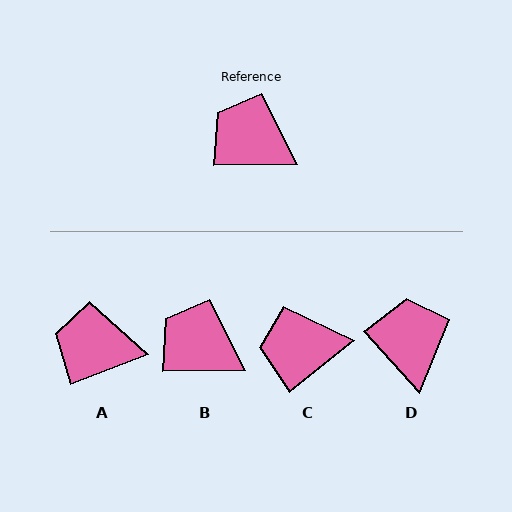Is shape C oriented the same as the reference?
No, it is off by about 38 degrees.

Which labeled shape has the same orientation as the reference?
B.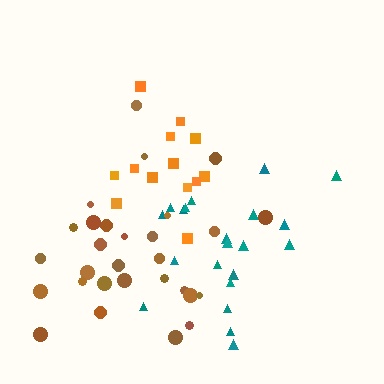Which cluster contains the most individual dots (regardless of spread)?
Brown (29).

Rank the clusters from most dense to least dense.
orange, brown, teal.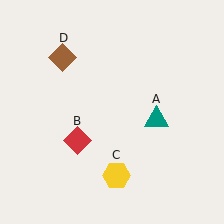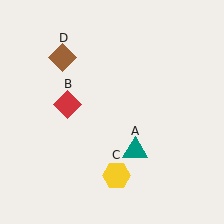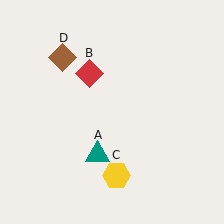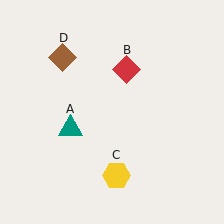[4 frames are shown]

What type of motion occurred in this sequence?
The teal triangle (object A), red diamond (object B) rotated clockwise around the center of the scene.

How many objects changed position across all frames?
2 objects changed position: teal triangle (object A), red diamond (object B).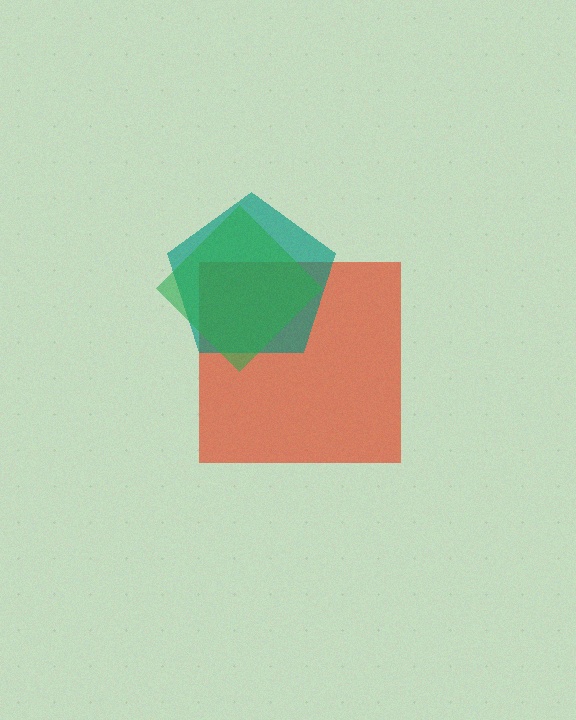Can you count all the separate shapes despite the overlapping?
Yes, there are 3 separate shapes.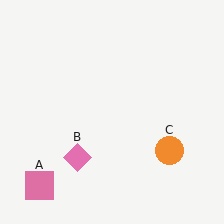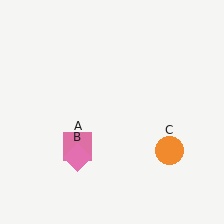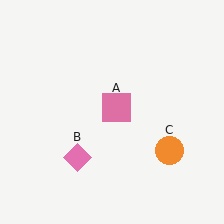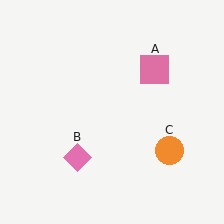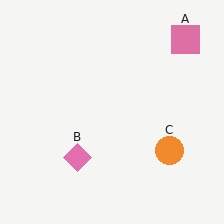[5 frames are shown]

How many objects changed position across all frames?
1 object changed position: pink square (object A).